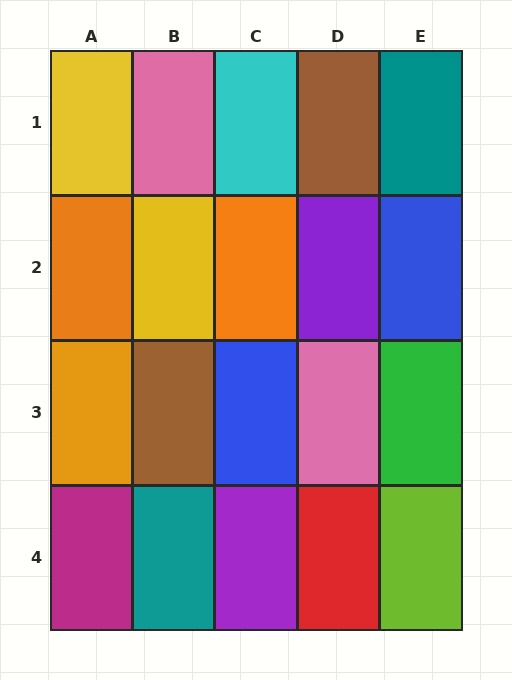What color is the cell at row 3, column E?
Green.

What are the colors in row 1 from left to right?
Yellow, pink, cyan, brown, teal.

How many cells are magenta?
1 cell is magenta.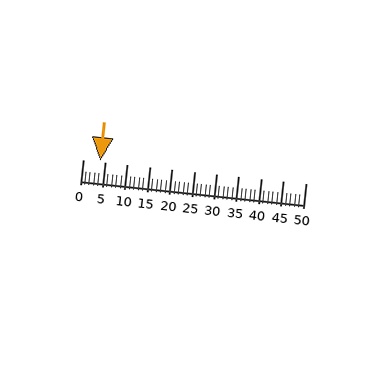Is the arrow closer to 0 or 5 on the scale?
The arrow is closer to 5.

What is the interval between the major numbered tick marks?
The major tick marks are spaced 5 units apart.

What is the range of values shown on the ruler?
The ruler shows values from 0 to 50.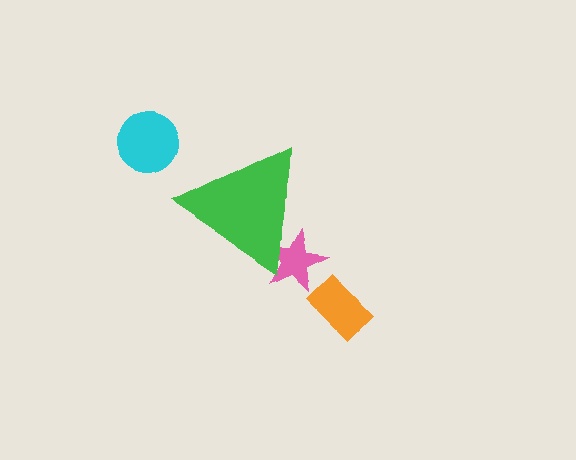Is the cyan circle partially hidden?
No, the cyan circle is fully visible.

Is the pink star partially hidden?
Yes, the pink star is partially hidden behind the green triangle.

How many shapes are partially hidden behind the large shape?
1 shape is partially hidden.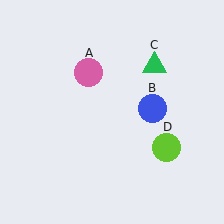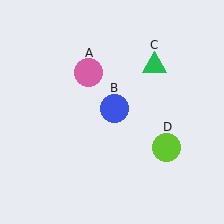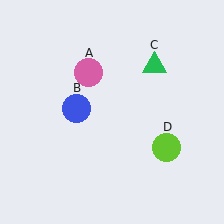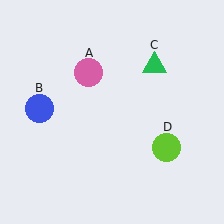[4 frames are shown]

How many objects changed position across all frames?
1 object changed position: blue circle (object B).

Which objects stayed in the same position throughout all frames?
Pink circle (object A) and green triangle (object C) and lime circle (object D) remained stationary.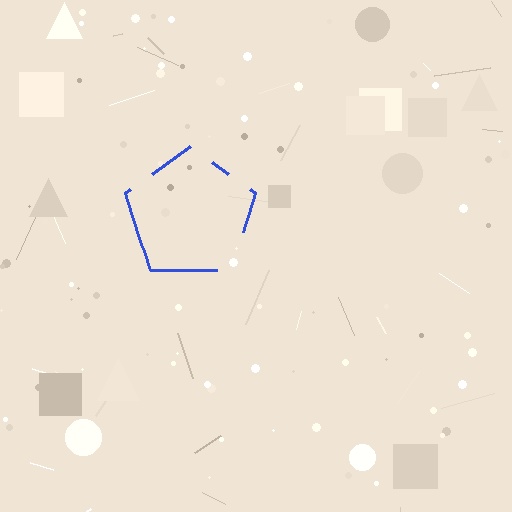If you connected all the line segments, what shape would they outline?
They would outline a pentagon.